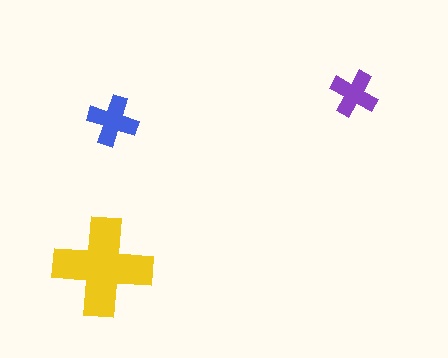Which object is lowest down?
The yellow cross is bottommost.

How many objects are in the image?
There are 3 objects in the image.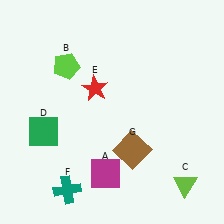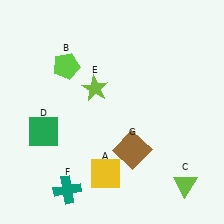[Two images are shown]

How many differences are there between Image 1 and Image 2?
There are 2 differences between the two images.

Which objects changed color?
A changed from magenta to yellow. E changed from red to lime.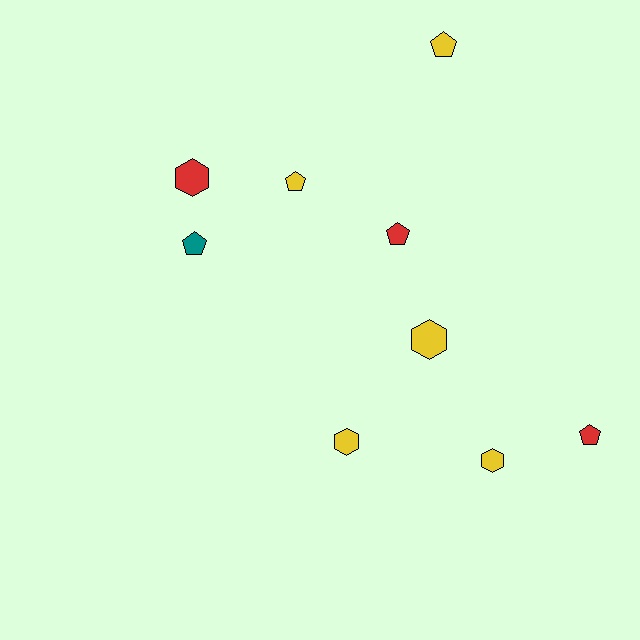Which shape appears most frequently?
Pentagon, with 5 objects.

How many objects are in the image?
There are 9 objects.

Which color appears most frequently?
Yellow, with 5 objects.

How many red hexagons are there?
There is 1 red hexagon.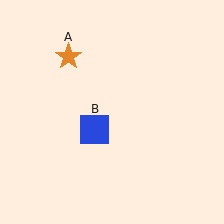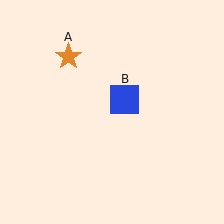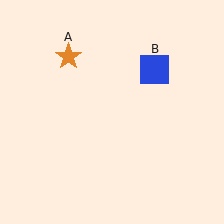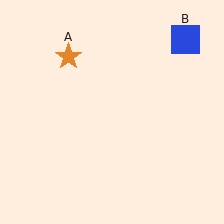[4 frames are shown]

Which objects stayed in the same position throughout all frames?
Orange star (object A) remained stationary.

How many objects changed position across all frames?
1 object changed position: blue square (object B).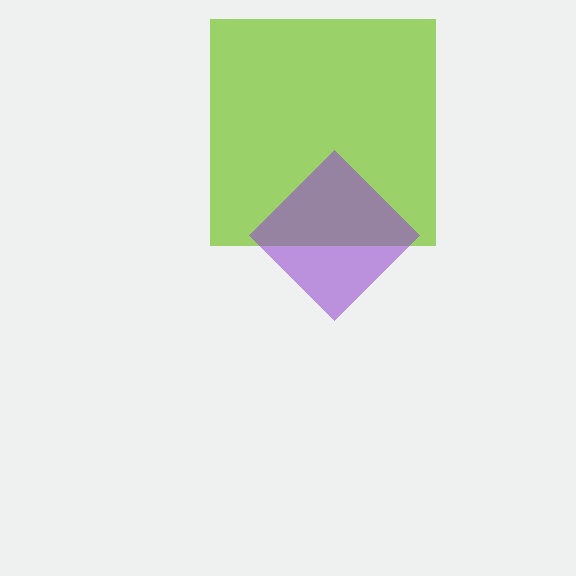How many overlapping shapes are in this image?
There are 2 overlapping shapes in the image.